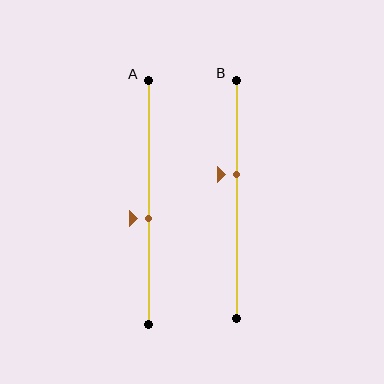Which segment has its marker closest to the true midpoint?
Segment A has its marker closest to the true midpoint.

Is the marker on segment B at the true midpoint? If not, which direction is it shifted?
No, the marker on segment B is shifted upward by about 10% of the segment length.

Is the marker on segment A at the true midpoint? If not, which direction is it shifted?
No, the marker on segment A is shifted downward by about 6% of the segment length.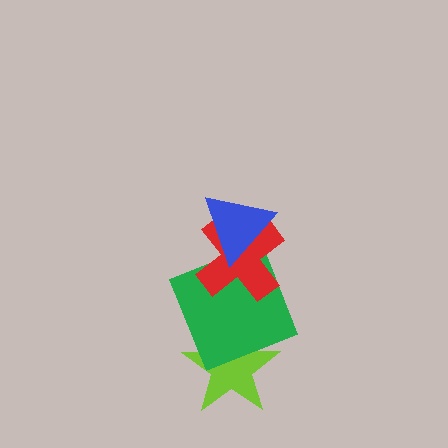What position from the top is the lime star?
The lime star is 4th from the top.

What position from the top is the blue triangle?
The blue triangle is 1st from the top.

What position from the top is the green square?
The green square is 3rd from the top.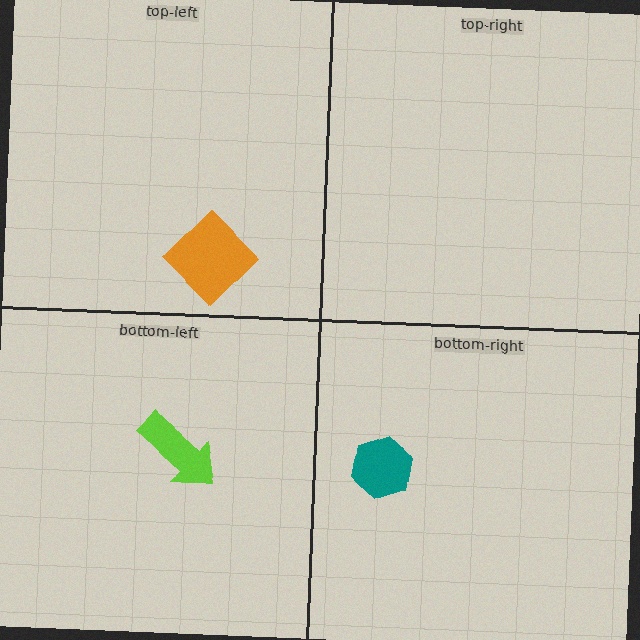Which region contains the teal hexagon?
The bottom-right region.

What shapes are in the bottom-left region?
The lime arrow.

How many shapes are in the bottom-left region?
1.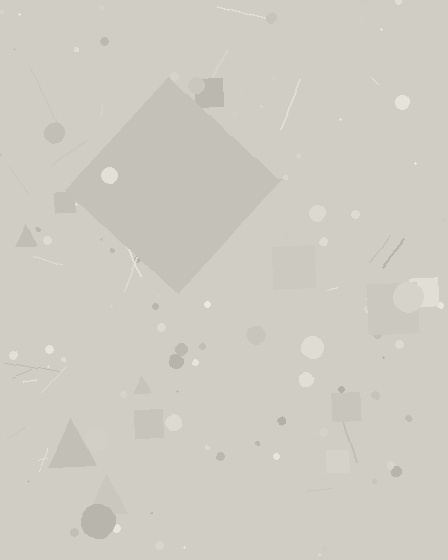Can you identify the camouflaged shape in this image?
The camouflaged shape is a diamond.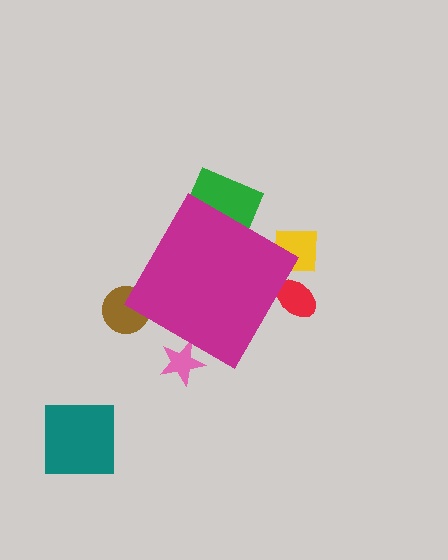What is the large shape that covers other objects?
A magenta diamond.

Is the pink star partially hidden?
Yes, the pink star is partially hidden behind the magenta diamond.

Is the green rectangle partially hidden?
Yes, the green rectangle is partially hidden behind the magenta diamond.